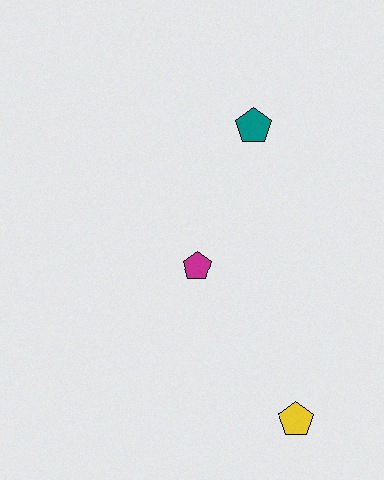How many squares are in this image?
There are no squares.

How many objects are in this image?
There are 3 objects.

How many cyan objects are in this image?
There are no cyan objects.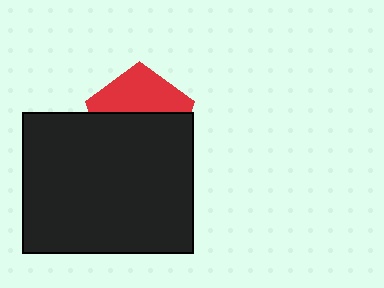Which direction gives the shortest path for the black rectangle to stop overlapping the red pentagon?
Moving down gives the shortest separation.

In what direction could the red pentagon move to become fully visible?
The red pentagon could move up. That would shift it out from behind the black rectangle entirely.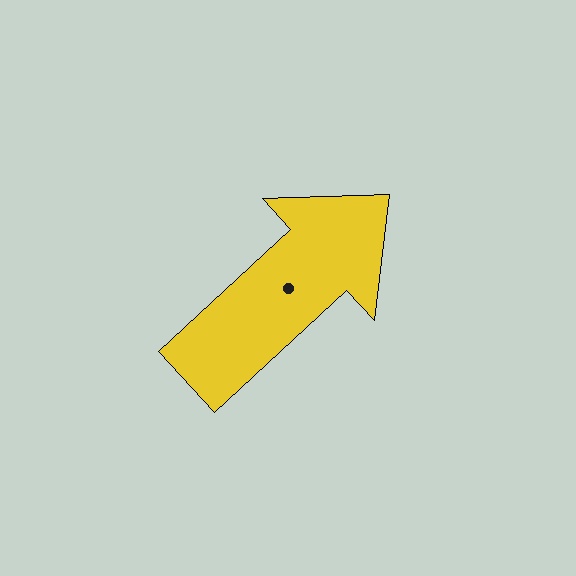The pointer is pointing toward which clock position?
Roughly 2 o'clock.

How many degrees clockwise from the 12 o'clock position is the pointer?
Approximately 47 degrees.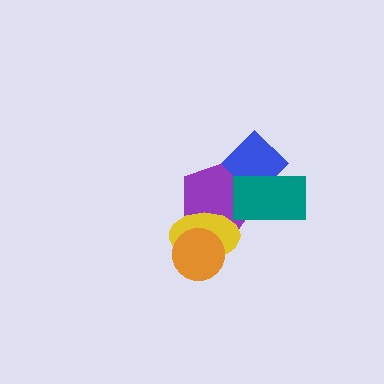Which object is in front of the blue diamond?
The teal rectangle is in front of the blue diamond.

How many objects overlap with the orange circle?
2 objects overlap with the orange circle.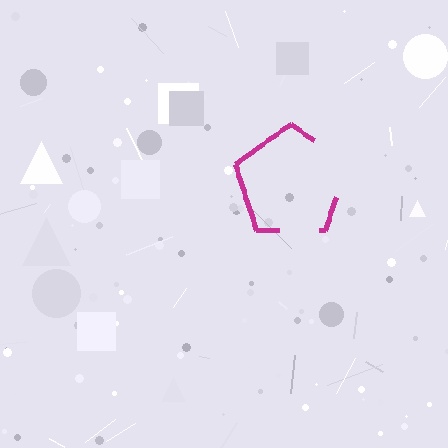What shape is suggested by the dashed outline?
The dashed outline suggests a pentagon.